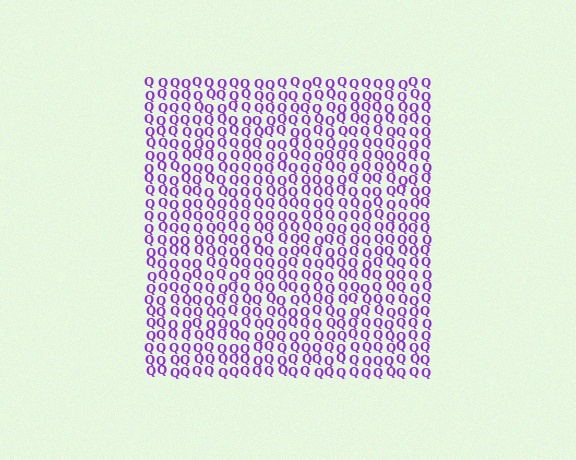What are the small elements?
The small elements are letter Q's.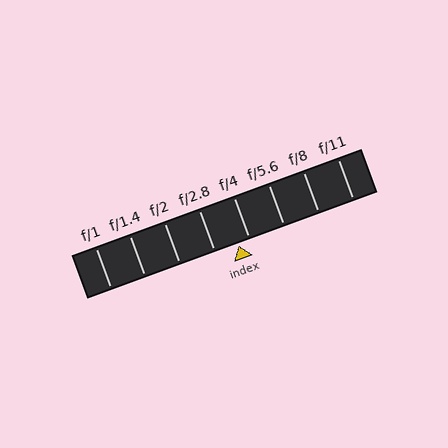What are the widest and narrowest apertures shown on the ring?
The widest aperture shown is f/1 and the narrowest is f/11.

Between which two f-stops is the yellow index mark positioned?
The index mark is between f/2.8 and f/4.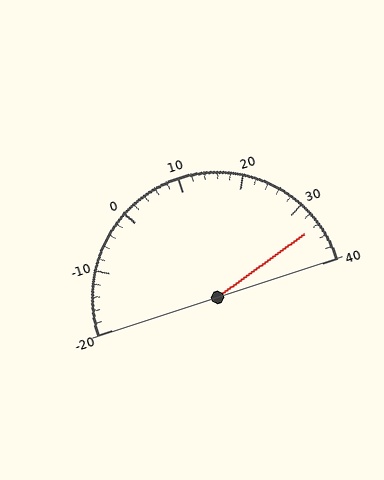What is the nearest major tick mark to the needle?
The nearest major tick mark is 30.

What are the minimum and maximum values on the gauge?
The gauge ranges from -20 to 40.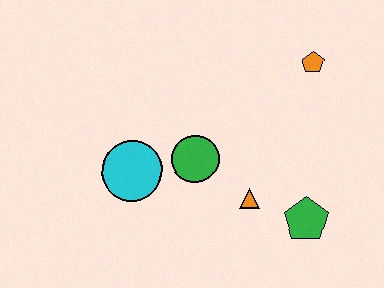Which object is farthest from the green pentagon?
The cyan circle is farthest from the green pentagon.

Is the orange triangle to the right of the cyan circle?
Yes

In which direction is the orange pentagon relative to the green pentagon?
The orange pentagon is above the green pentagon.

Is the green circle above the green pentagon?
Yes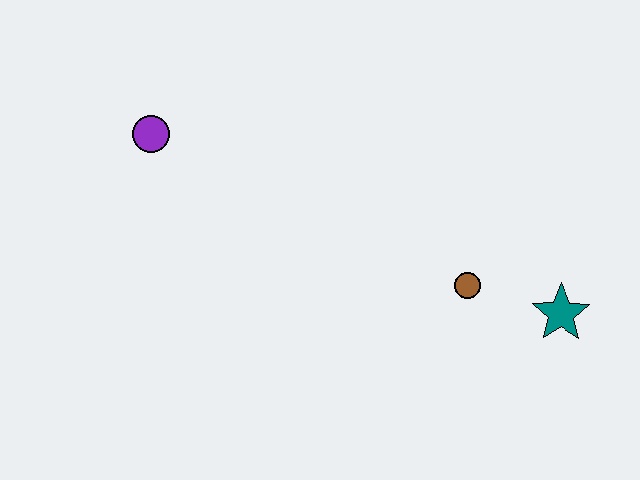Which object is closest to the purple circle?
The brown circle is closest to the purple circle.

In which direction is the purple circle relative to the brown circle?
The purple circle is to the left of the brown circle.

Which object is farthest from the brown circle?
The purple circle is farthest from the brown circle.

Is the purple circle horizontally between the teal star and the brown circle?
No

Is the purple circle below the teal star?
No